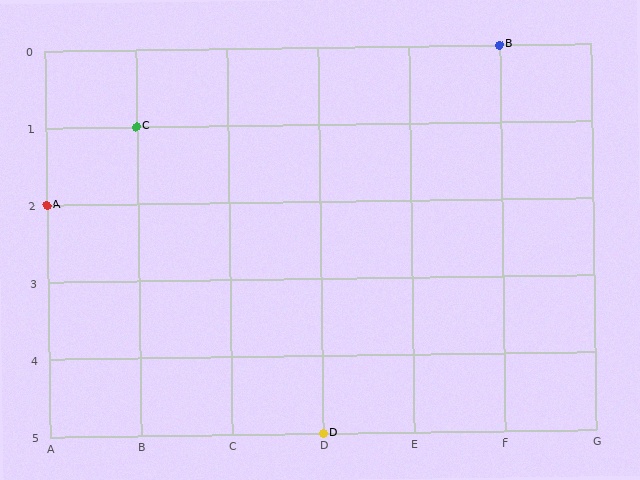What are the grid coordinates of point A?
Point A is at grid coordinates (A, 2).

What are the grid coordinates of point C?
Point C is at grid coordinates (B, 1).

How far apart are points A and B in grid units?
Points A and B are 5 columns and 2 rows apart (about 5.4 grid units diagonally).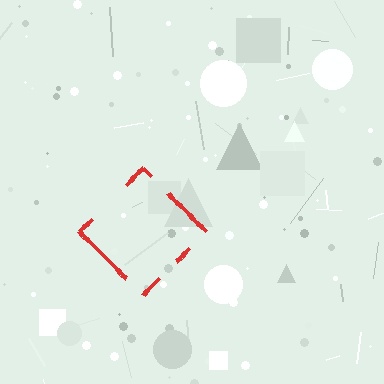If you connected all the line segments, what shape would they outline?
They would outline a diamond.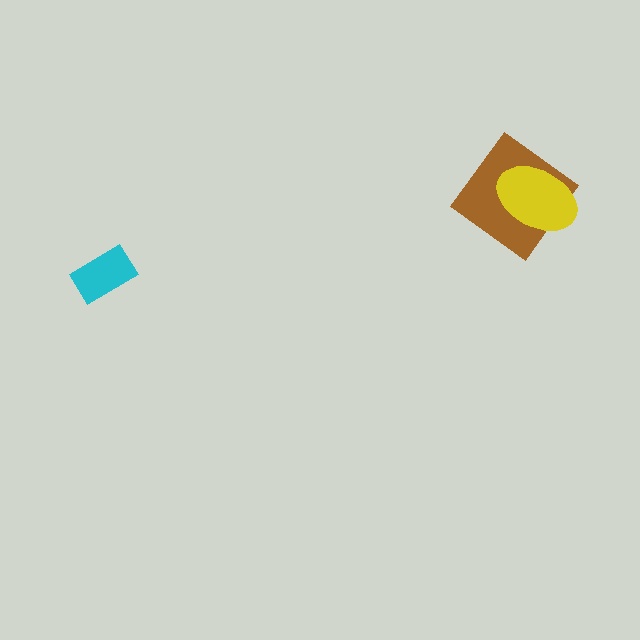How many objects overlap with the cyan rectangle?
0 objects overlap with the cyan rectangle.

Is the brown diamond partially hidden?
Yes, it is partially covered by another shape.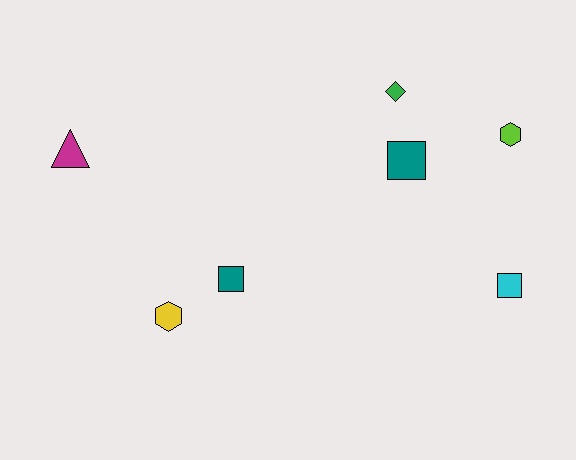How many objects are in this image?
There are 7 objects.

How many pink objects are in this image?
There are no pink objects.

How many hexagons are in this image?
There are 2 hexagons.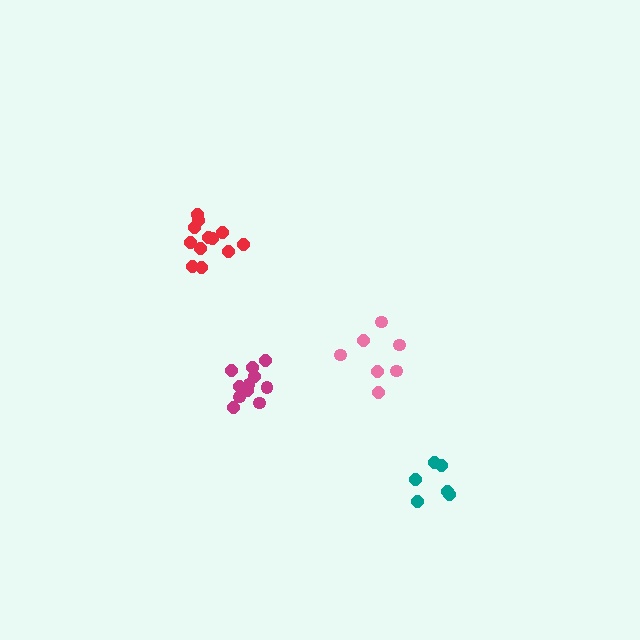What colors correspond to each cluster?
The clusters are colored: magenta, red, pink, teal.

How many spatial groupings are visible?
There are 4 spatial groupings.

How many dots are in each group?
Group 1: 11 dots, Group 2: 12 dots, Group 3: 7 dots, Group 4: 6 dots (36 total).